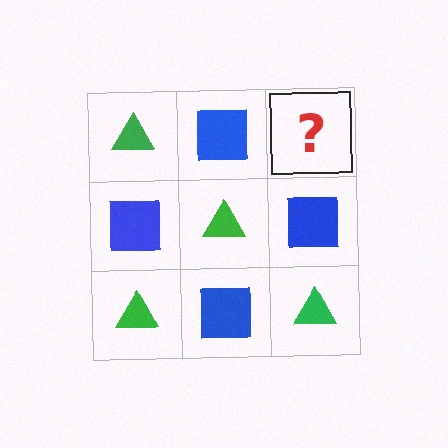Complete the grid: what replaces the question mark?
The question mark should be replaced with a green triangle.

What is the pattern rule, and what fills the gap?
The rule is that it alternates green triangle and blue square in a checkerboard pattern. The gap should be filled with a green triangle.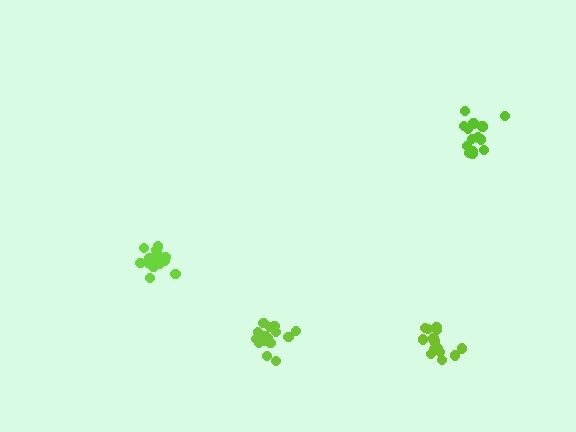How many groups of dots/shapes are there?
There are 4 groups.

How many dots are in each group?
Group 1: 17 dots, Group 2: 17 dots, Group 3: 14 dots, Group 4: 18 dots (66 total).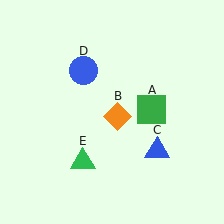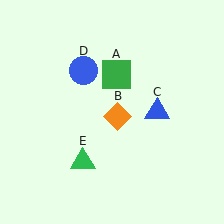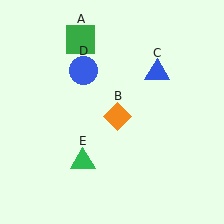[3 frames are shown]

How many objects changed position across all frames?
2 objects changed position: green square (object A), blue triangle (object C).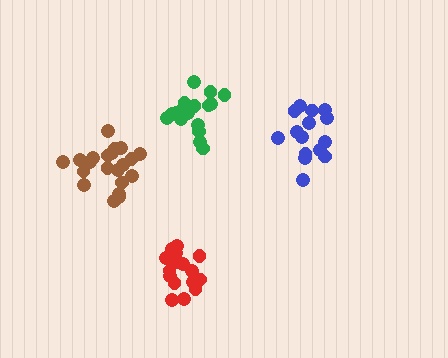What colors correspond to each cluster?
The clusters are colored: blue, red, green, brown.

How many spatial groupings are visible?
There are 4 spatial groupings.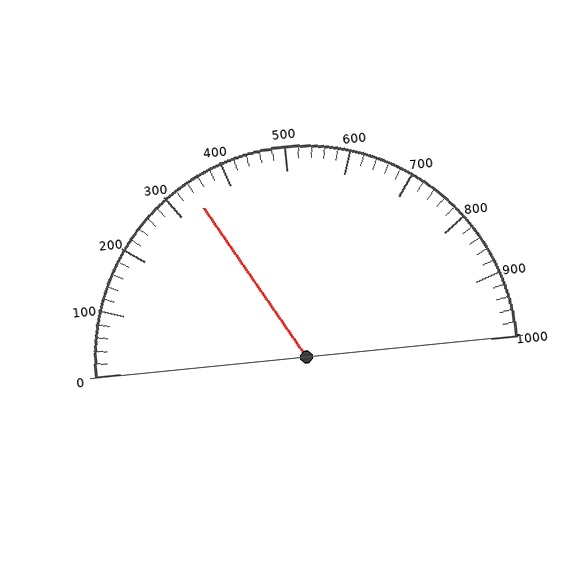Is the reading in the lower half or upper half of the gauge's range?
The reading is in the lower half of the range (0 to 1000).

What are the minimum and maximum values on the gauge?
The gauge ranges from 0 to 1000.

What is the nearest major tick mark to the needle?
The nearest major tick mark is 300.